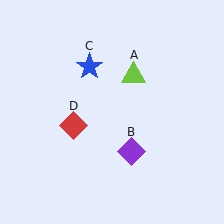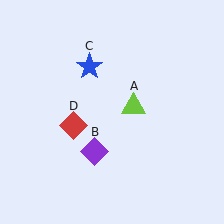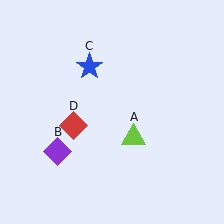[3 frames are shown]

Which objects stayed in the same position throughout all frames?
Blue star (object C) and red diamond (object D) remained stationary.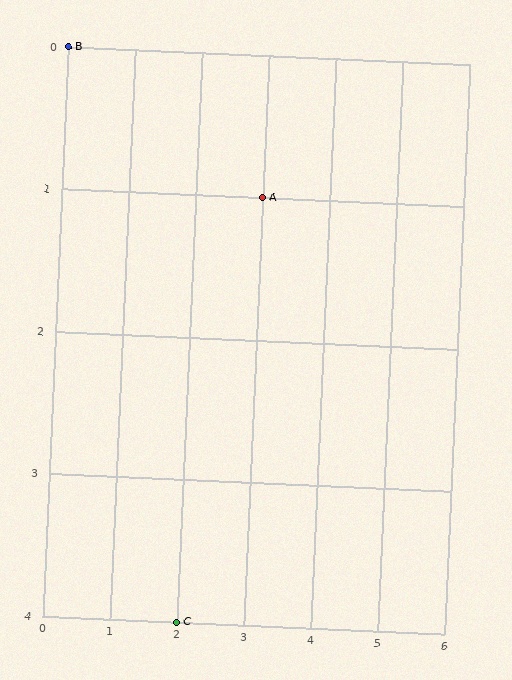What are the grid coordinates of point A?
Point A is at grid coordinates (3, 1).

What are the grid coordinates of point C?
Point C is at grid coordinates (2, 4).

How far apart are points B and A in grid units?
Points B and A are 3 columns and 1 row apart (about 3.2 grid units diagonally).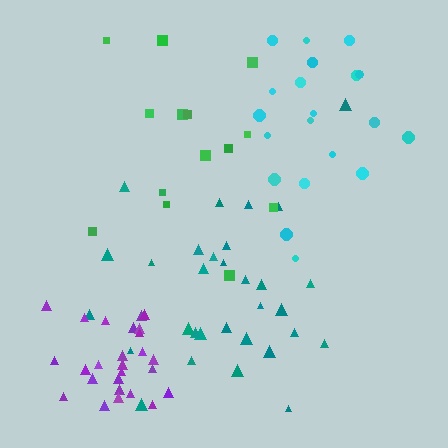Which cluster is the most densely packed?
Purple.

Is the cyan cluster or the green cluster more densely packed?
Cyan.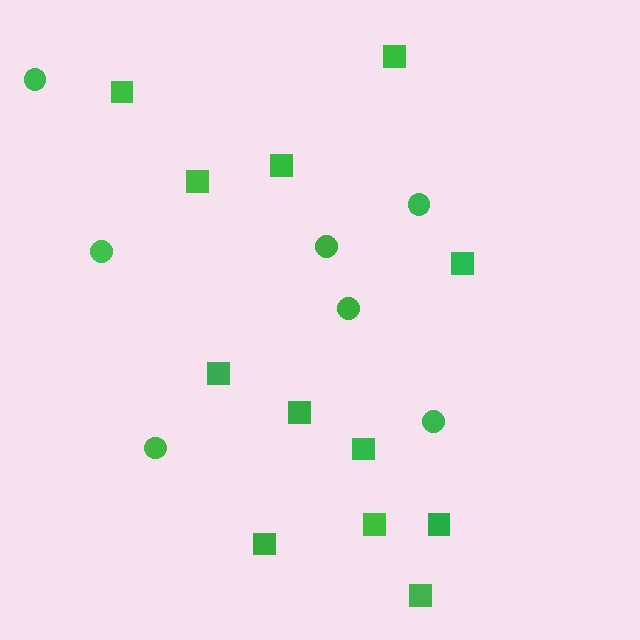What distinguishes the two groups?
There are 2 groups: one group of squares (12) and one group of circles (7).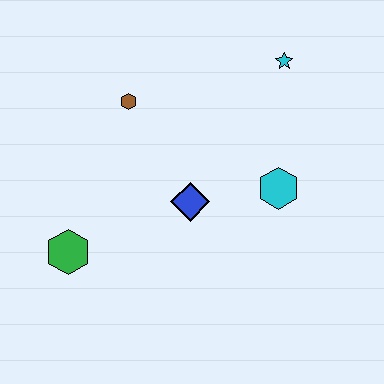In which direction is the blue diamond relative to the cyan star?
The blue diamond is below the cyan star.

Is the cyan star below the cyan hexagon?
No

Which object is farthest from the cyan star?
The green hexagon is farthest from the cyan star.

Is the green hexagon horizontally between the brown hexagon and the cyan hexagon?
No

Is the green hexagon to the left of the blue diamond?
Yes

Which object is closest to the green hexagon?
The blue diamond is closest to the green hexagon.